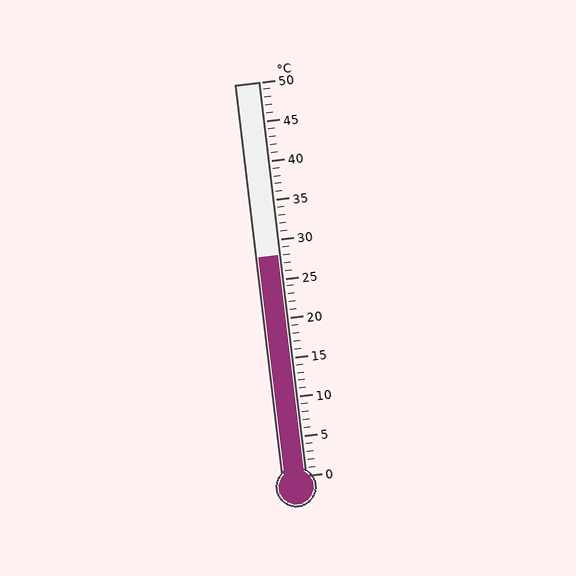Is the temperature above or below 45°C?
The temperature is below 45°C.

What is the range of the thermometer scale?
The thermometer scale ranges from 0°C to 50°C.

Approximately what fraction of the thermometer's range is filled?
The thermometer is filled to approximately 55% of its range.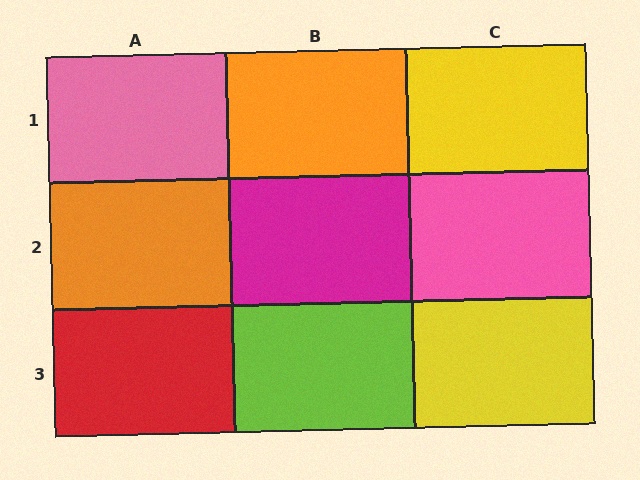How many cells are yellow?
2 cells are yellow.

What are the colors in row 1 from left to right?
Pink, orange, yellow.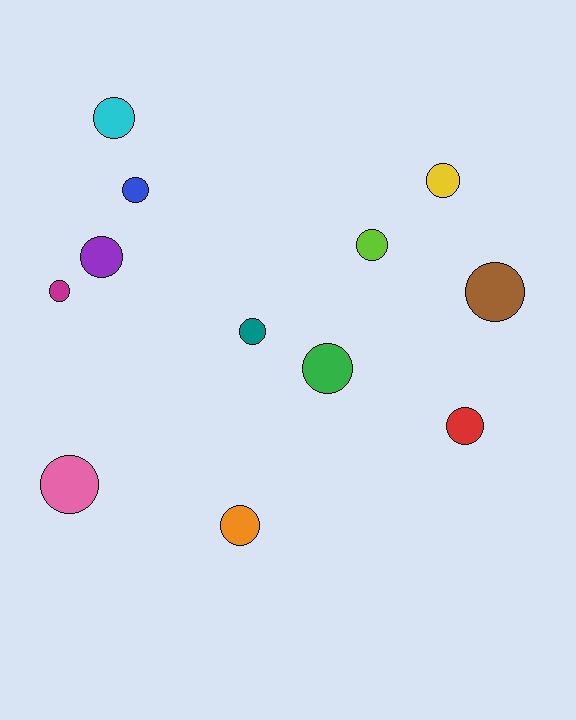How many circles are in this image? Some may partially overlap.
There are 12 circles.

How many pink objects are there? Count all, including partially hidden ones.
There is 1 pink object.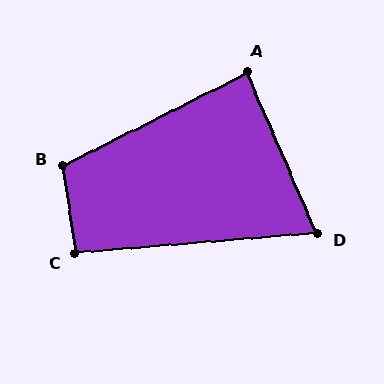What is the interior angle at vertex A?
Approximately 87 degrees (approximately right).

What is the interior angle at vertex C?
Approximately 93 degrees (approximately right).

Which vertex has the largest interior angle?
B, at approximately 109 degrees.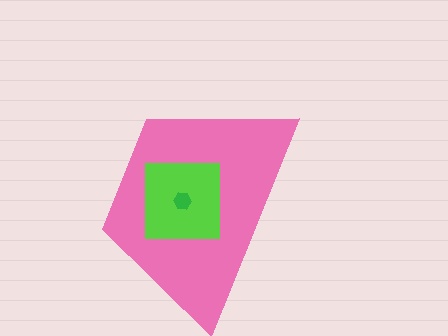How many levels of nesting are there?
3.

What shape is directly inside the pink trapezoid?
The lime square.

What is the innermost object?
The green hexagon.